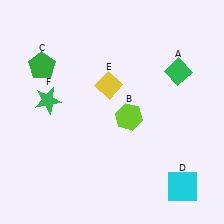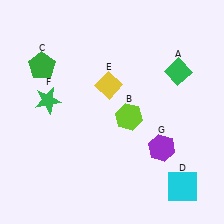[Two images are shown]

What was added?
A purple hexagon (G) was added in Image 2.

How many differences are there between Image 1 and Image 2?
There is 1 difference between the two images.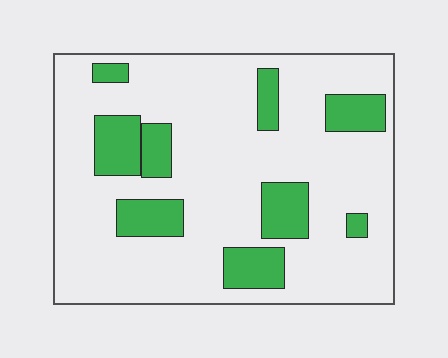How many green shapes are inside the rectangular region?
9.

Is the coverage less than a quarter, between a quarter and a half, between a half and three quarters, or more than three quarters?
Less than a quarter.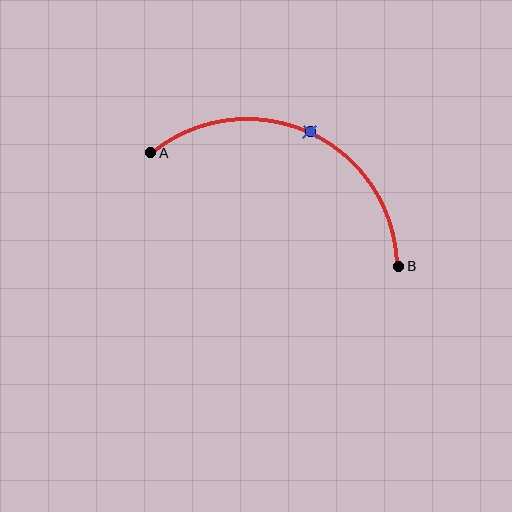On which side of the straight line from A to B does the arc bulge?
The arc bulges above the straight line connecting A and B.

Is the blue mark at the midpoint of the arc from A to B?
Yes. The blue mark lies on the arc at equal arc-length from both A and B — it is the arc midpoint.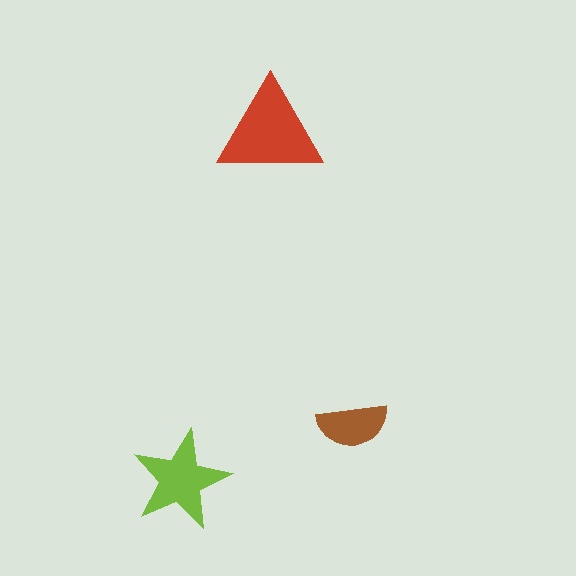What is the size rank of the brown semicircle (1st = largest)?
3rd.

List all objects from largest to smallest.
The red triangle, the lime star, the brown semicircle.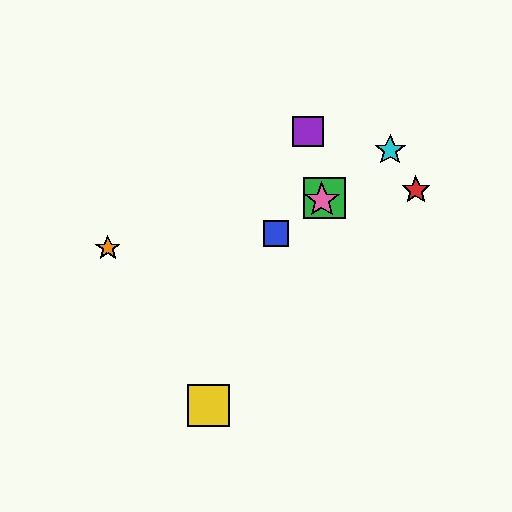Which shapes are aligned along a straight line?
The blue square, the green square, the cyan star, the pink star are aligned along a straight line.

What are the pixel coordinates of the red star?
The red star is at (416, 190).